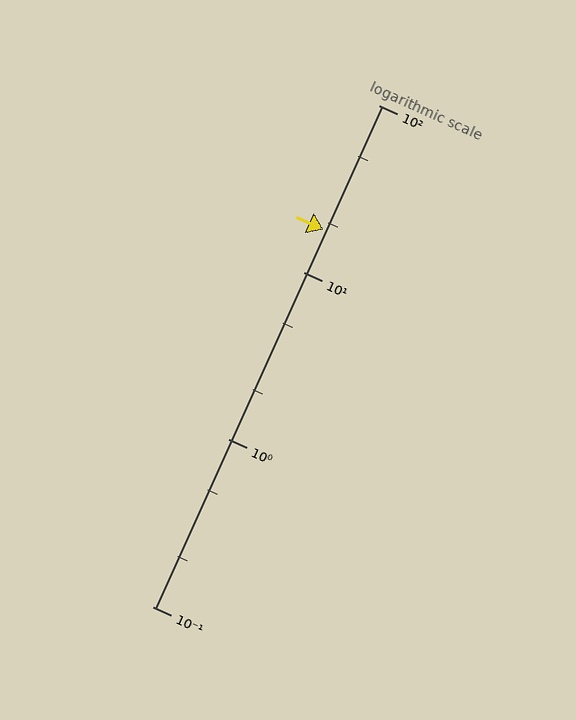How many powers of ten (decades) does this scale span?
The scale spans 3 decades, from 0.1 to 100.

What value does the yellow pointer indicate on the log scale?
The pointer indicates approximately 18.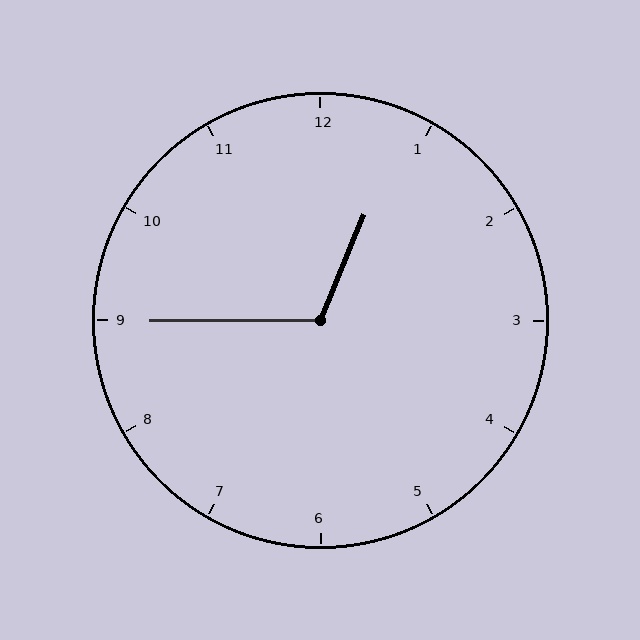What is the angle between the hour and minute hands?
Approximately 112 degrees.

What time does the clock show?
12:45.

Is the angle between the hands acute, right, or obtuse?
It is obtuse.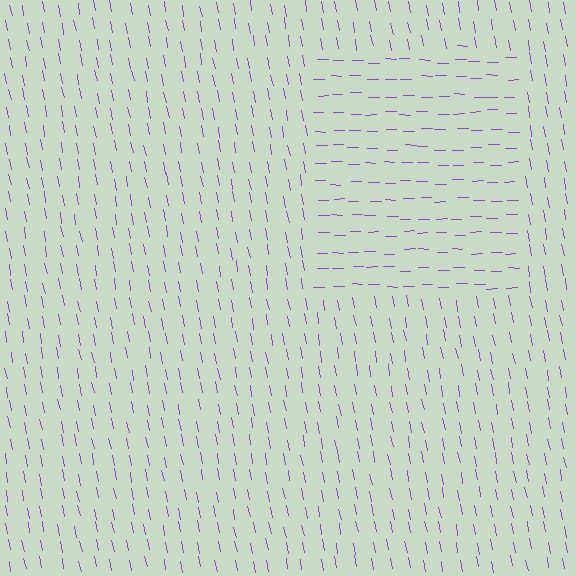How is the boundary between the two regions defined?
The boundary is defined purely by a change in line orientation (approximately 80 degrees difference). All lines are the same color and thickness.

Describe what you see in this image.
The image is filled with small purple line segments. A rectangle region in the image has lines oriented differently from the surrounding lines, creating a visible texture boundary.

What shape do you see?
I see a rectangle.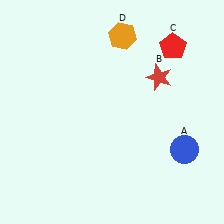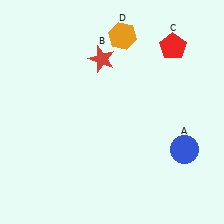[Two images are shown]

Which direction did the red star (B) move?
The red star (B) moved left.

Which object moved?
The red star (B) moved left.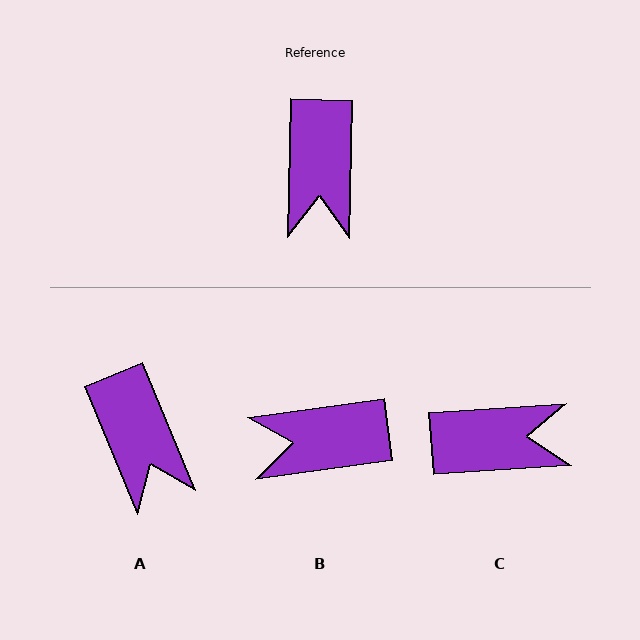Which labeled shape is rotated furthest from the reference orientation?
C, about 95 degrees away.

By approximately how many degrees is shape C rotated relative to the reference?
Approximately 95 degrees counter-clockwise.